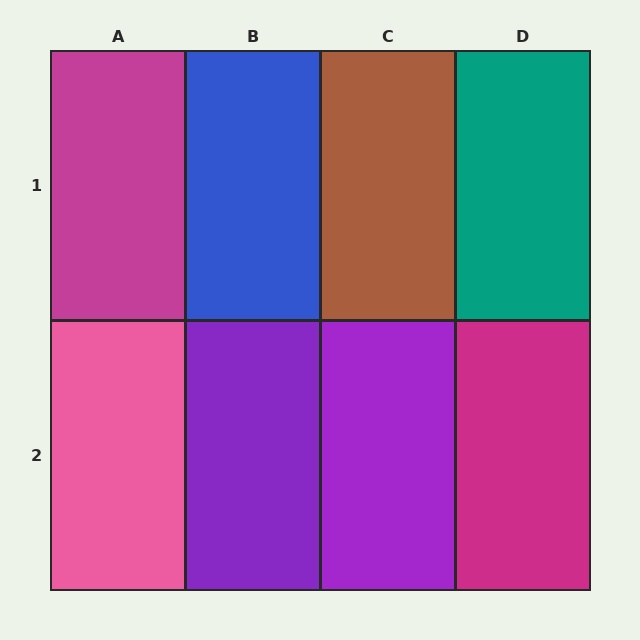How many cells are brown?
1 cell is brown.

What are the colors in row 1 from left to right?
Magenta, blue, brown, teal.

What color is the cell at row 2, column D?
Magenta.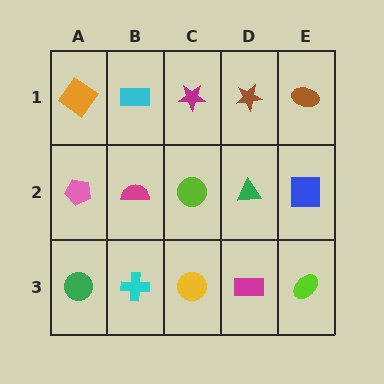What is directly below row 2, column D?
A magenta rectangle.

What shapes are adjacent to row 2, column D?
A brown star (row 1, column D), a magenta rectangle (row 3, column D), a lime circle (row 2, column C), a blue square (row 2, column E).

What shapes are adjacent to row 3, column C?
A lime circle (row 2, column C), a cyan cross (row 3, column B), a magenta rectangle (row 3, column D).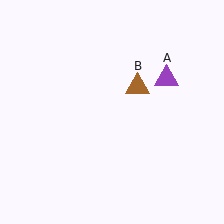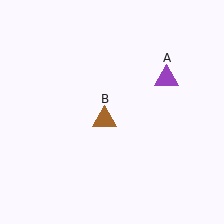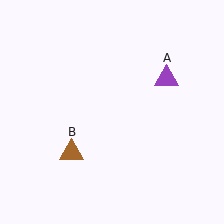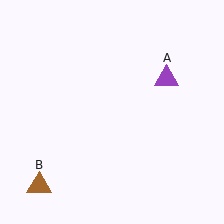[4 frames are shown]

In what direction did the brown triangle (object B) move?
The brown triangle (object B) moved down and to the left.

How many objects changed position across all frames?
1 object changed position: brown triangle (object B).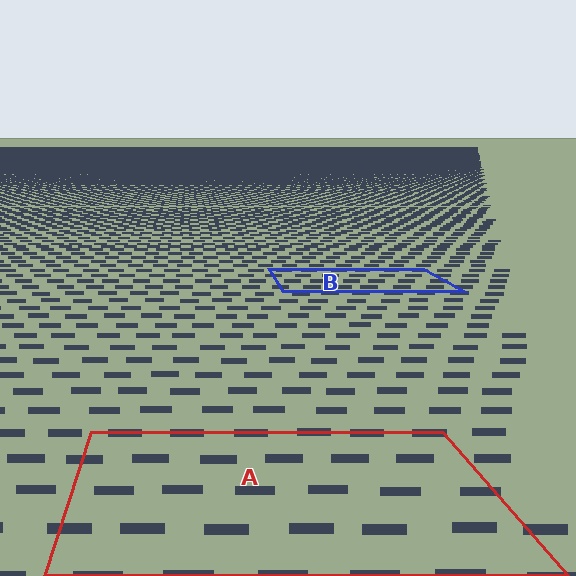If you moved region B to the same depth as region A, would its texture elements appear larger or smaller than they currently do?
They would appear larger. At a closer depth, the same texture elements are projected at a bigger on-screen size.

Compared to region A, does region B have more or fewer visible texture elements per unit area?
Region B has more texture elements per unit area — they are packed more densely because it is farther away.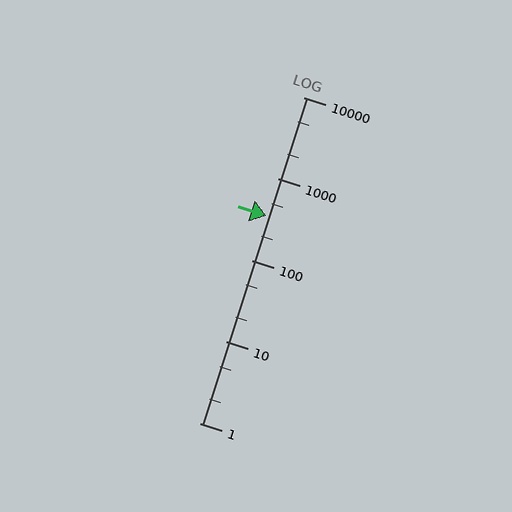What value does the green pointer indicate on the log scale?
The pointer indicates approximately 350.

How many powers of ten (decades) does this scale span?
The scale spans 4 decades, from 1 to 10000.